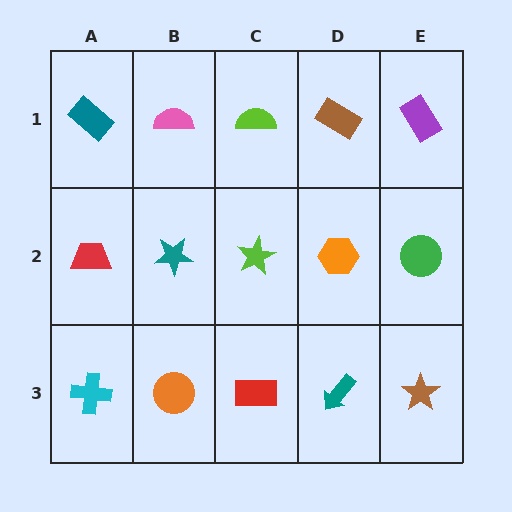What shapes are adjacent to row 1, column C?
A lime star (row 2, column C), a pink semicircle (row 1, column B), a brown rectangle (row 1, column D).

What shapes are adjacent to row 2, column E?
A purple rectangle (row 1, column E), a brown star (row 3, column E), an orange hexagon (row 2, column D).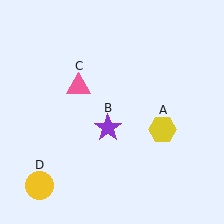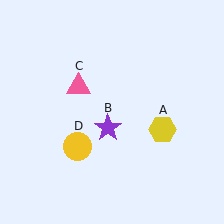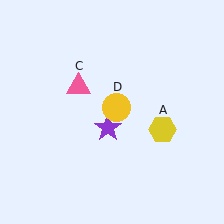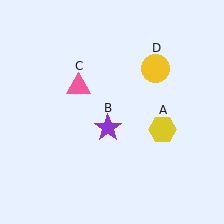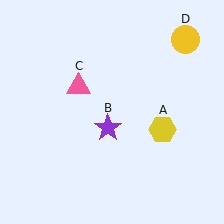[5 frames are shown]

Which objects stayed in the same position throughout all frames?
Yellow hexagon (object A) and purple star (object B) and pink triangle (object C) remained stationary.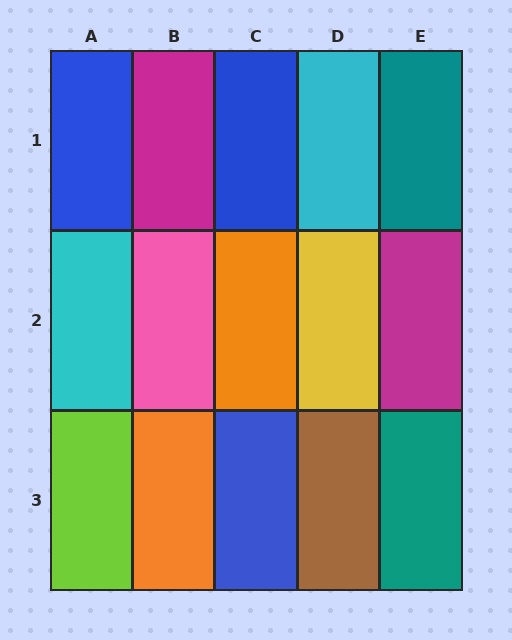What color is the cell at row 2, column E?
Magenta.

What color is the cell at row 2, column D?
Yellow.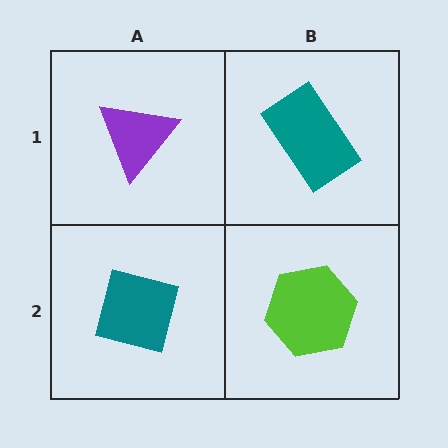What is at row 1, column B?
A teal rectangle.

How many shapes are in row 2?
2 shapes.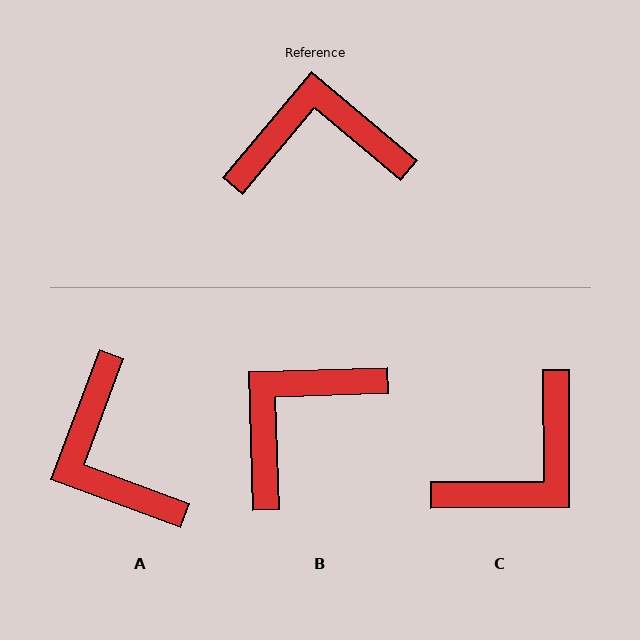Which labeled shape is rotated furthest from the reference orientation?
C, about 140 degrees away.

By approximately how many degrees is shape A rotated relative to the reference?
Approximately 110 degrees counter-clockwise.